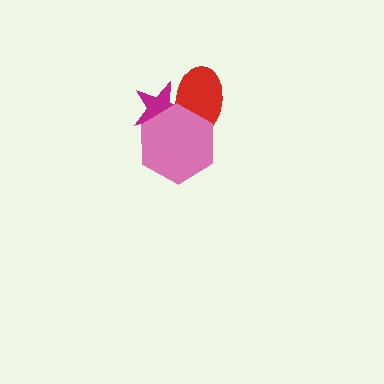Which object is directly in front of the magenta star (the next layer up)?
The red ellipse is directly in front of the magenta star.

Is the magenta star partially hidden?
Yes, it is partially covered by another shape.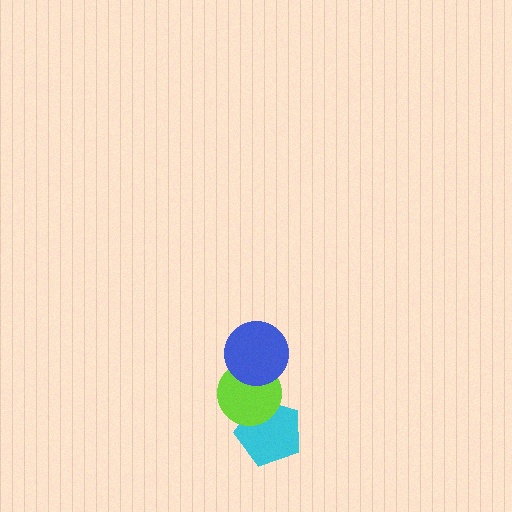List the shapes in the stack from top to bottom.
From top to bottom: the blue circle, the lime circle, the cyan pentagon.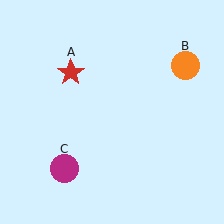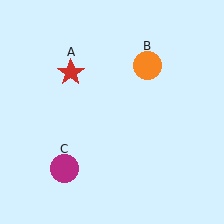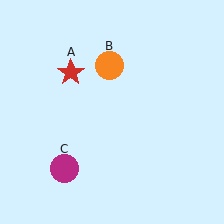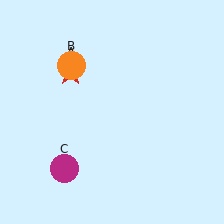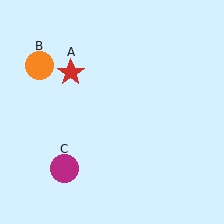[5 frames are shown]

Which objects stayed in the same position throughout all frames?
Red star (object A) and magenta circle (object C) remained stationary.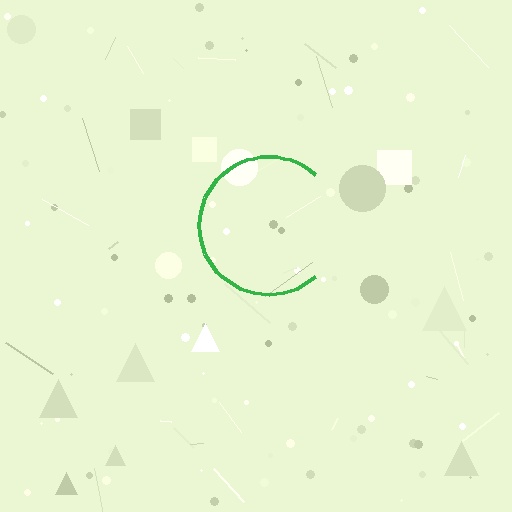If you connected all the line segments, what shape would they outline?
They would outline a circle.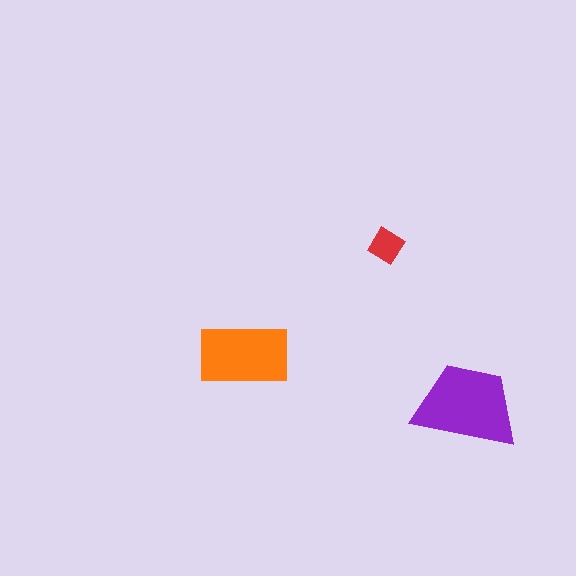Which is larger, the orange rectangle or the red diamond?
The orange rectangle.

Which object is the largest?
The purple trapezoid.